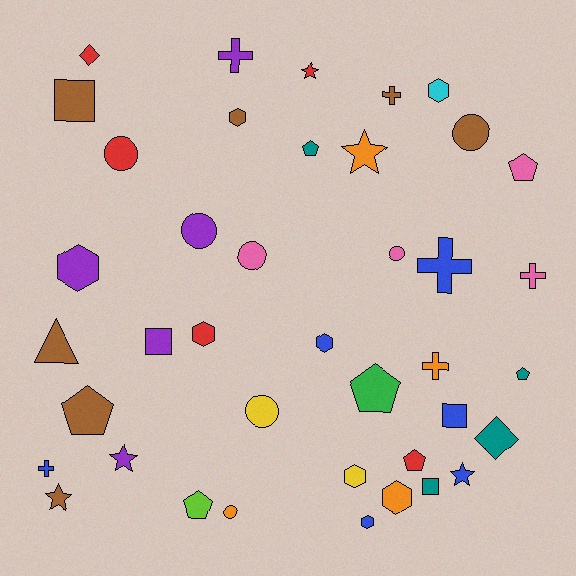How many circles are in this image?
There are 7 circles.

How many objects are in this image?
There are 40 objects.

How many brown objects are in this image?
There are 7 brown objects.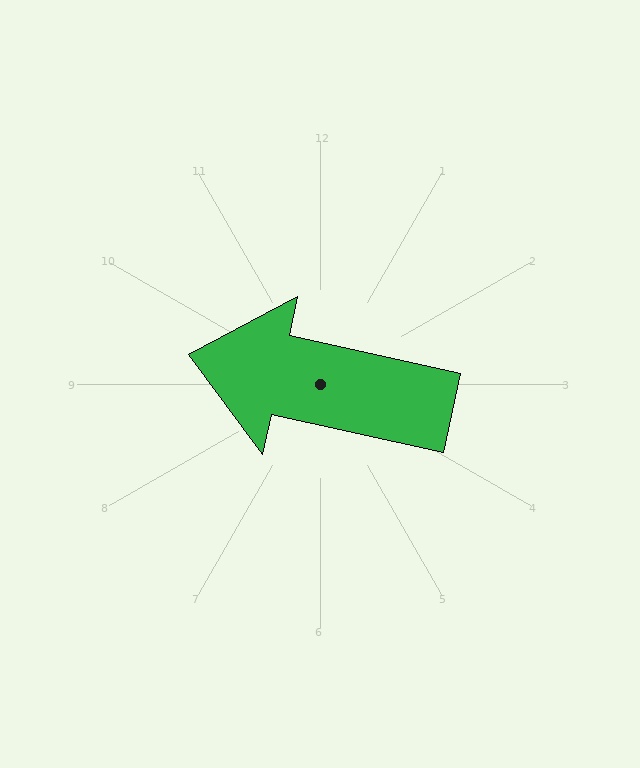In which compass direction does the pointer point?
West.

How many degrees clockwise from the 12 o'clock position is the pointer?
Approximately 282 degrees.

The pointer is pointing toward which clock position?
Roughly 9 o'clock.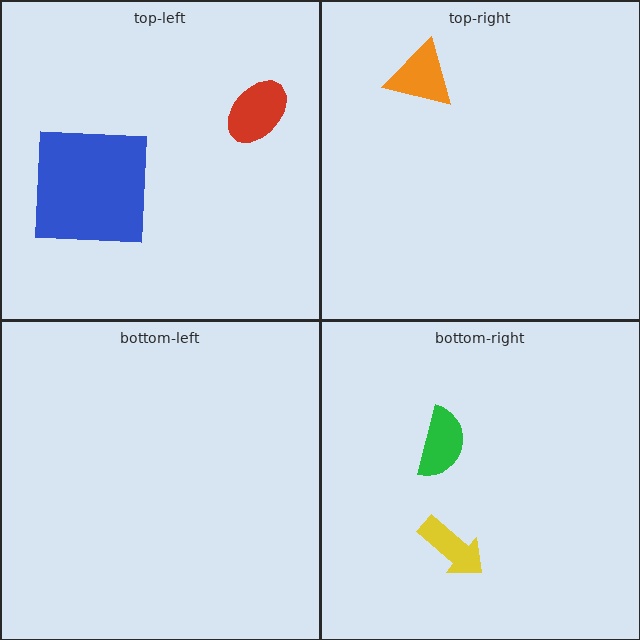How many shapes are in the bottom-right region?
2.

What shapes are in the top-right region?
The orange triangle.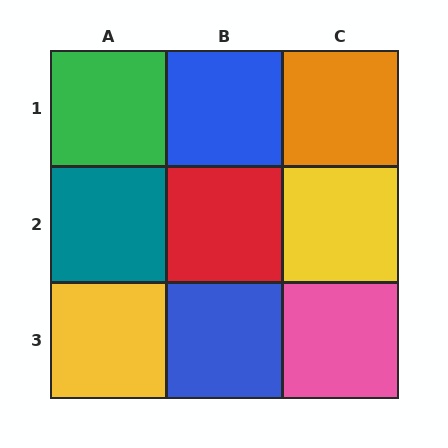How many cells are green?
1 cell is green.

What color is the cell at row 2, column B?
Red.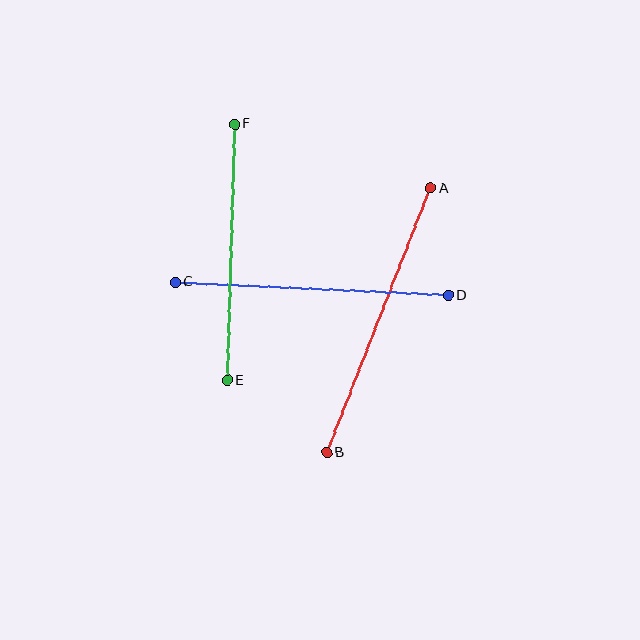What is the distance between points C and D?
The distance is approximately 273 pixels.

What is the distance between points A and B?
The distance is approximately 284 pixels.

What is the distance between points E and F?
The distance is approximately 256 pixels.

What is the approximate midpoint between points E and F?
The midpoint is at approximately (231, 252) pixels.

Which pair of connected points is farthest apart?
Points A and B are farthest apart.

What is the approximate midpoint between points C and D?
The midpoint is at approximately (312, 289) pixels.